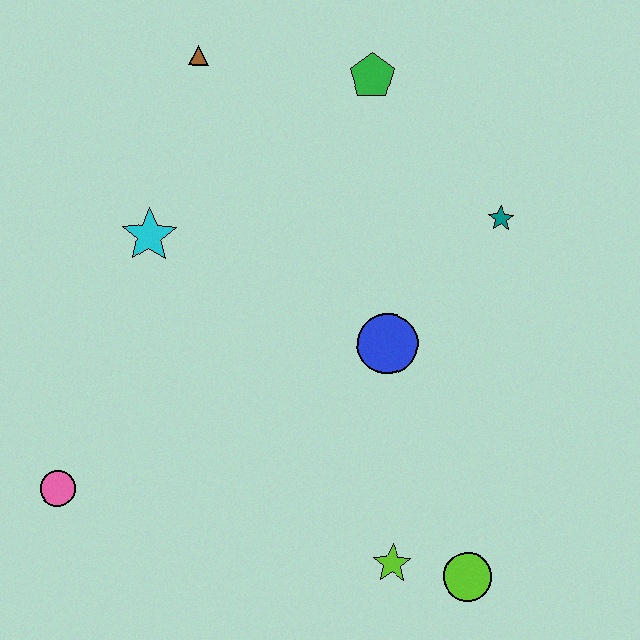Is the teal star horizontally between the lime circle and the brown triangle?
No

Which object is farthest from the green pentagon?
The pink circle is farthest from the green pentagon.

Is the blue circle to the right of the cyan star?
Yes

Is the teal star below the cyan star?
No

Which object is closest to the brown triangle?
The green pentagon is closest to the brown triangle.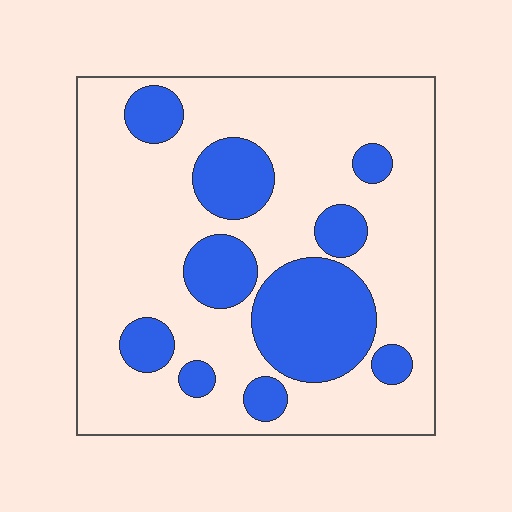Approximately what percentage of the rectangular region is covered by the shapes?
Approximately 25%.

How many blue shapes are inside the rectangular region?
10.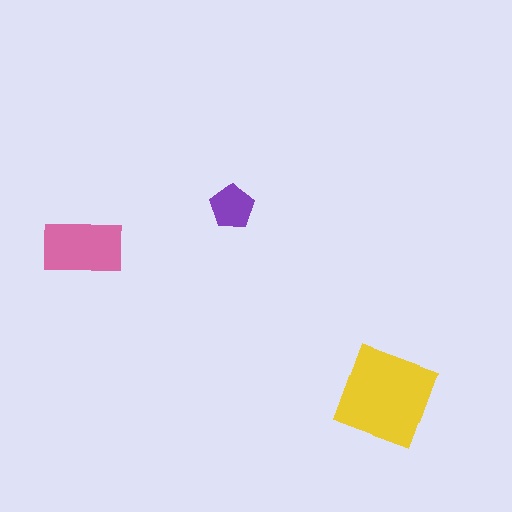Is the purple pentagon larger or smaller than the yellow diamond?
Smaller.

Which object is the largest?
The yellow diamond.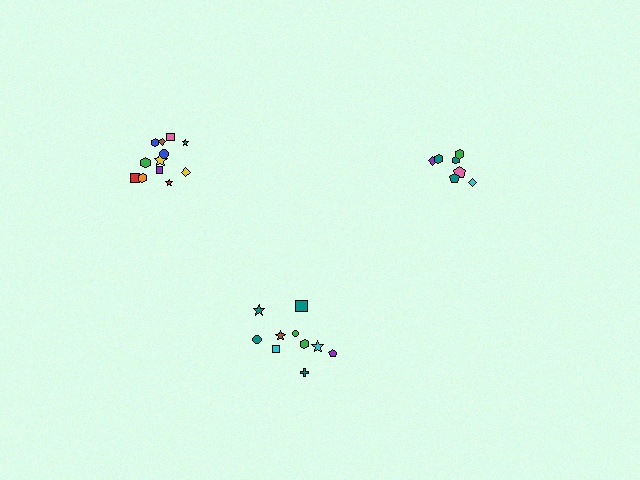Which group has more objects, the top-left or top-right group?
The top-left group.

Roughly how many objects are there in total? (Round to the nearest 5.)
Roughly 30 objects in total.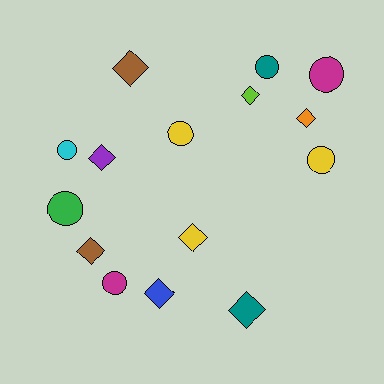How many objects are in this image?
There are 15 objects.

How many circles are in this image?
There are 7 circles.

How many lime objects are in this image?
There is 1 lime object.